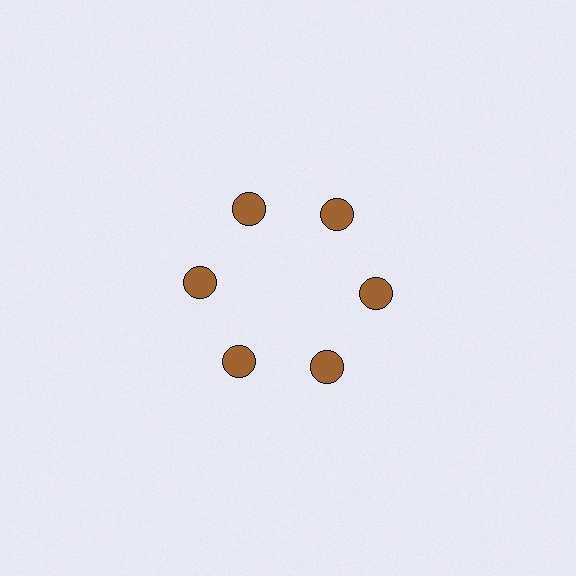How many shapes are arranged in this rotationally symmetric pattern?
There are 6 shapes, arranged in 6 groups of 1.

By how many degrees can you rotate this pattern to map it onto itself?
The pattern maps onto itself every 60 degrees of rotation.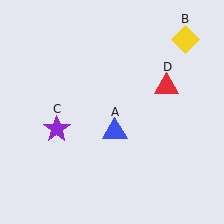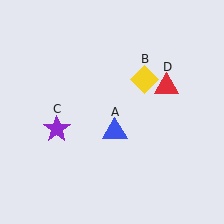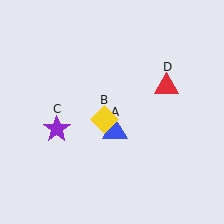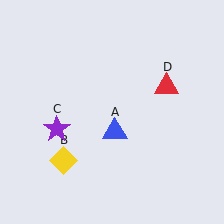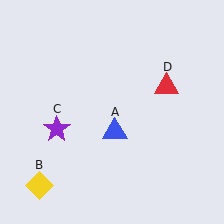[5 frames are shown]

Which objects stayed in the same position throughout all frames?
Blue triangle (object A) and purple star (object C) and red triangle (object D) remained stationary.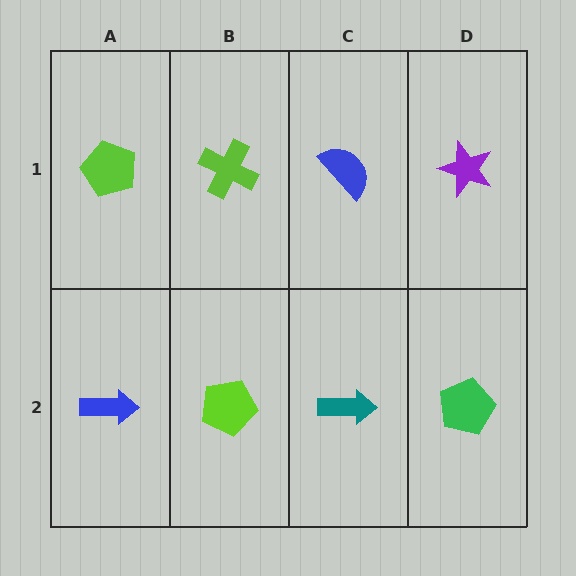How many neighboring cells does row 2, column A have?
2.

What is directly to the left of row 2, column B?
A blue arrow.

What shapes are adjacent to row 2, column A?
A lime pentagon (row 1, column A), a lime pentagon (row 2, column B).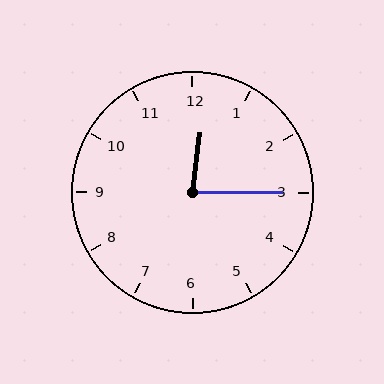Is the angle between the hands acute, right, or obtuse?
It is acute.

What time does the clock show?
12:15.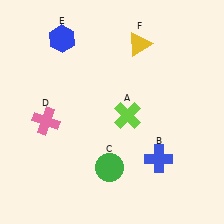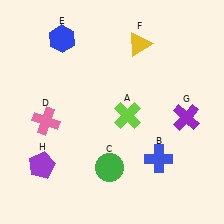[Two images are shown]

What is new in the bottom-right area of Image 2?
A purple cross (G) was added in the bottom-right area of Image 2.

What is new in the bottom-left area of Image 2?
A purple pentagon (H) was added in the bottom-left area of Image 2.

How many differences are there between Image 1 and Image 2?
There are 2 differences between the two images.